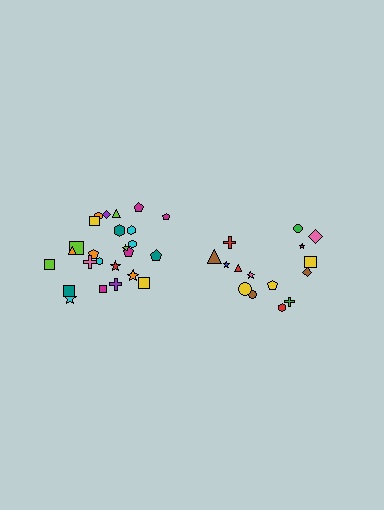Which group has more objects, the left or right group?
The left group.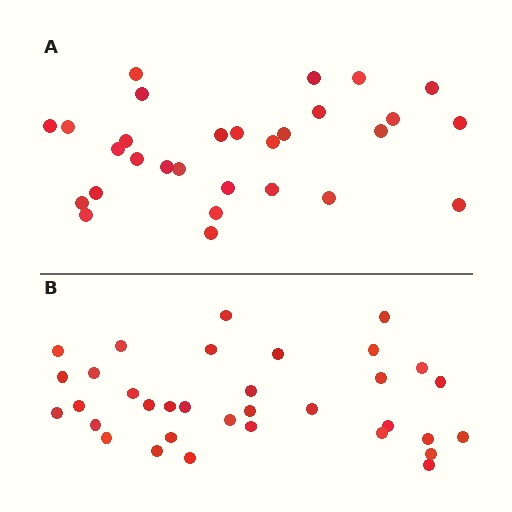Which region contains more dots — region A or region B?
Region B (the bottom region) has more dots.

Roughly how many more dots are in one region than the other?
Region B has about 5 more dots than region A.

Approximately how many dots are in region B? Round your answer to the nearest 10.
About 30 dots. (The exact count is 34, which rounds to 30.)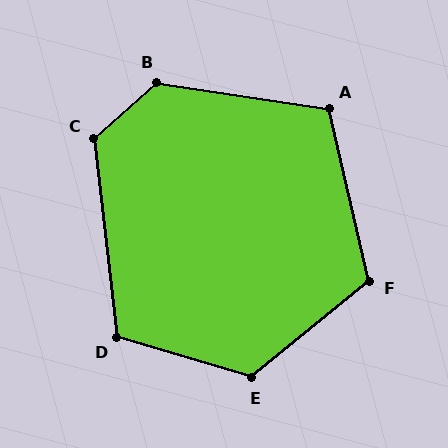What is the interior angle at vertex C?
Approximately 125 degrees (obtuse).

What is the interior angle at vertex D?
Approximately 113 degrees (obtuse).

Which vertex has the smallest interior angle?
A, at approximately 111 degrees.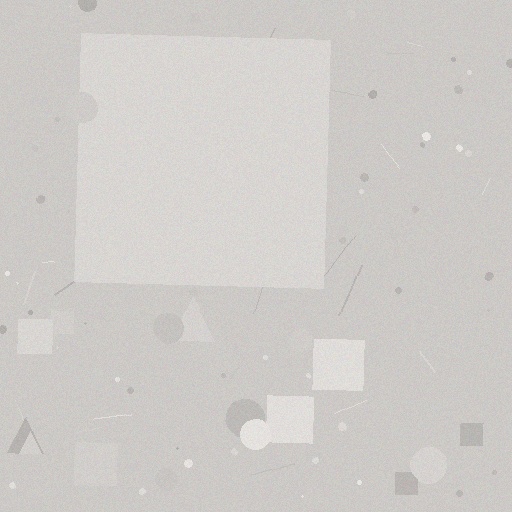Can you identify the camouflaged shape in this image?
The camouflaged shape is a square.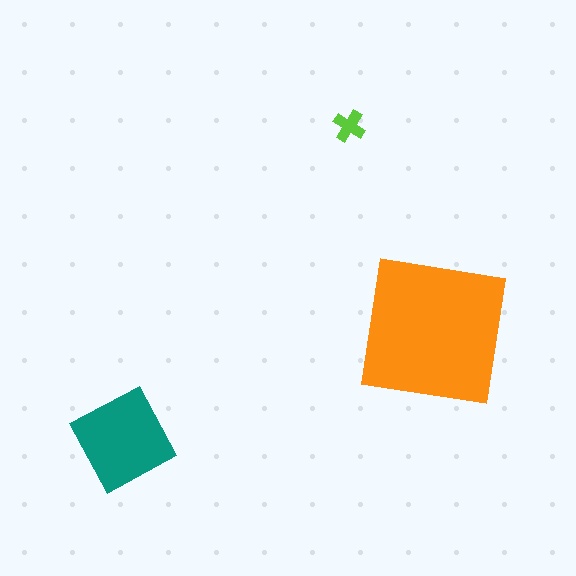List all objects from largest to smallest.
The orange square, the teal diamond, the lime cross.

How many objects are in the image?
There are 3 objects in the image.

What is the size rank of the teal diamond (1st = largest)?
2nd.